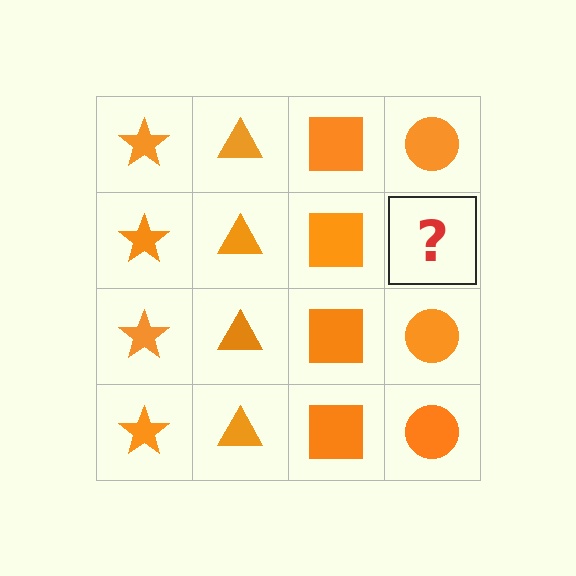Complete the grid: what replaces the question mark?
The question mark should be replaced with an orange circle.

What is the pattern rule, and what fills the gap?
The rule is that each column has a consistent shape. The gap should be filled with an orange circle.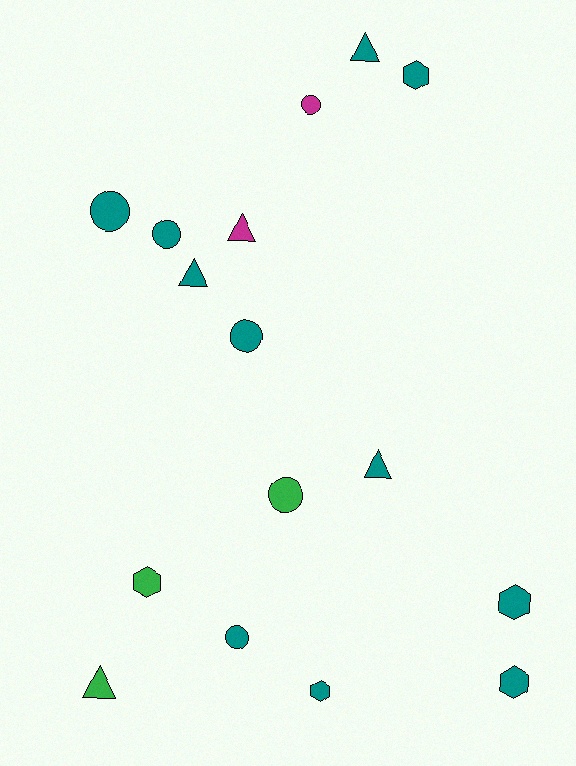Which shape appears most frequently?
Circle, with 6 objects.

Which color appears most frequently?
Teal, with 11 objects.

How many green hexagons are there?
There is 1 green hexagon.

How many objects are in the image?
There are 16 objects.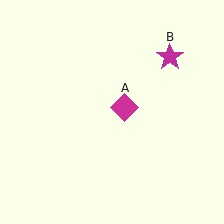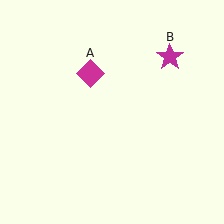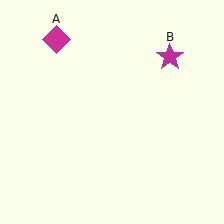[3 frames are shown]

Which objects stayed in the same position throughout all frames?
Magenta star (object B) remained stationary.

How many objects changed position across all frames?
1 object changed position: magenta diamond (object A).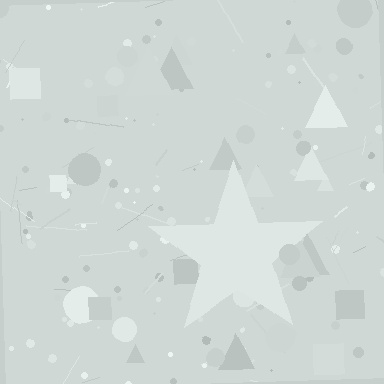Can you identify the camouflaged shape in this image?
The camouflaged shape is a star.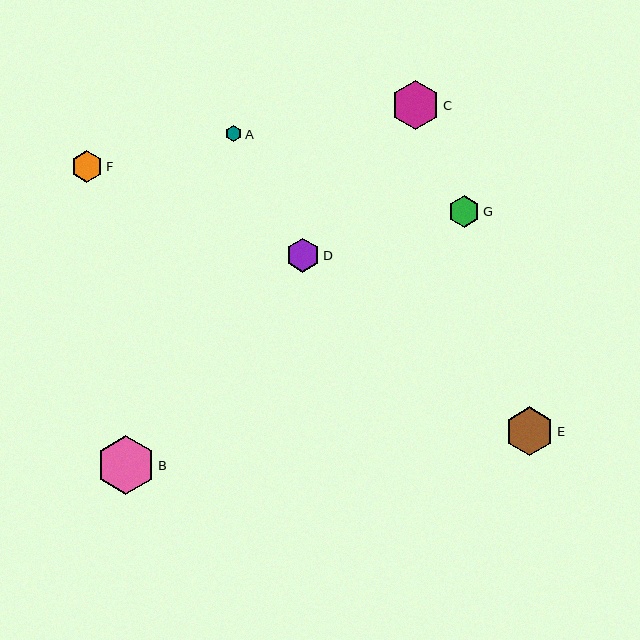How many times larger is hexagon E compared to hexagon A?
Hexagon E is approximately 3.0 times the size of hexagon A.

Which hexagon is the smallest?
Hexagon A is the smallest with a size of approximately 16 pixels.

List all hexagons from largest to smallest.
From largest to smallest: B, C, E, D, F, G, A.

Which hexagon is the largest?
Hexagon B is the largest with a size of approximately 59 pixels.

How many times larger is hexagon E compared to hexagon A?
Hexagon E is approximately 3.0 times the size of hexagon A.